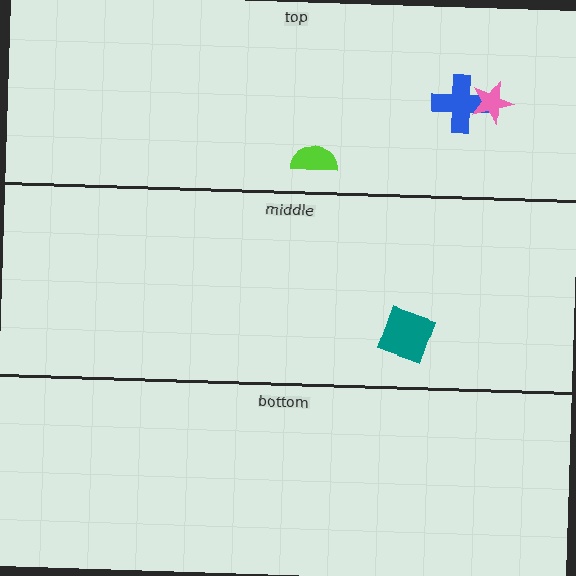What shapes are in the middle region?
The teal diamond.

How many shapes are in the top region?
3.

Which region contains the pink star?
The top region.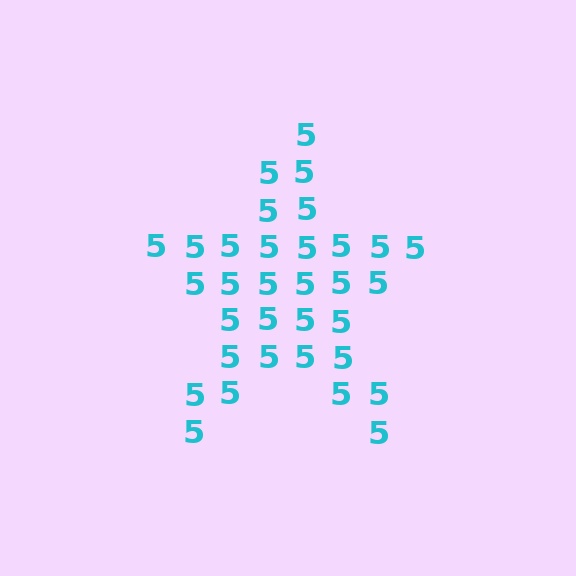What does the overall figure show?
The overall figure shows a star.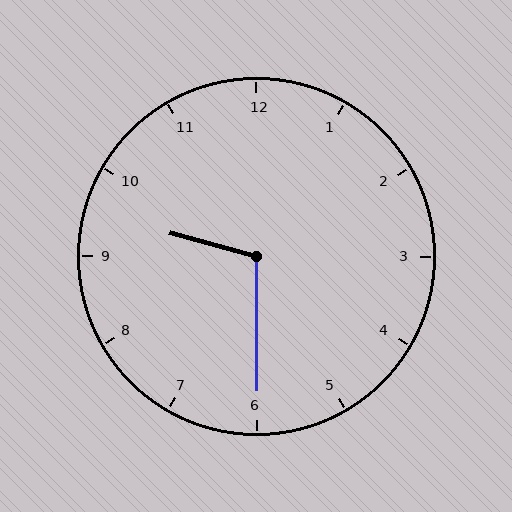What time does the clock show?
9:30.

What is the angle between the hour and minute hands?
Approximately 105 degrees.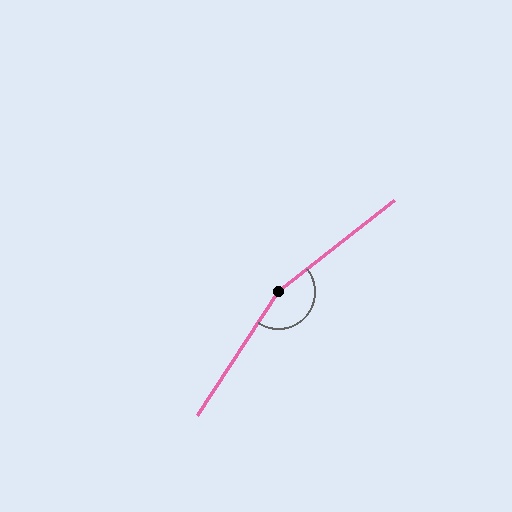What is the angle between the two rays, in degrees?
Approximately 161 degrees.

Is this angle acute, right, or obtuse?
It is obtuse.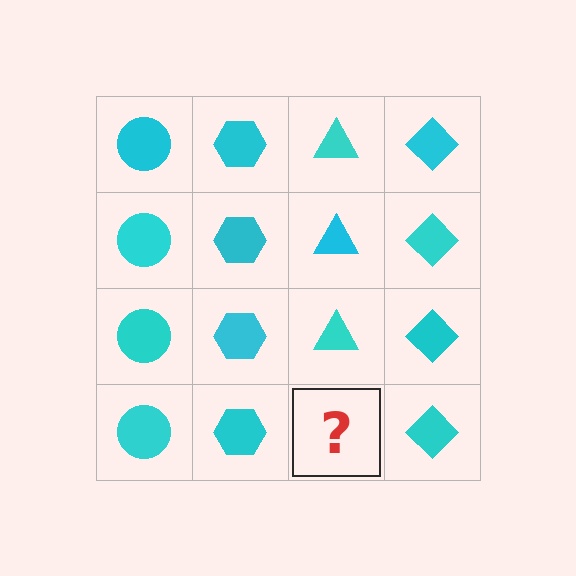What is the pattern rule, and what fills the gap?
The rule is that each column has a consistent shape. The gap should be filled with a cyan triangle.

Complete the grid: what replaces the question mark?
The question mark should be replaced with a cyan triangle.